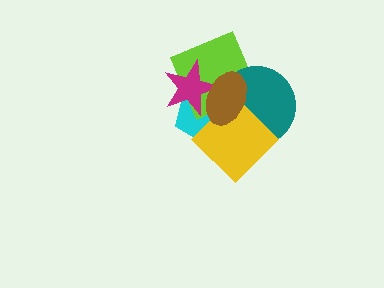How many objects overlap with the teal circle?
4 objects overlap with the teal circle.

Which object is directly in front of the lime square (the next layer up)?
The magenta star is directly in front of the lime square.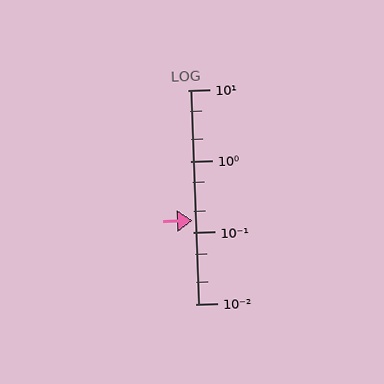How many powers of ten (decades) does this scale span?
The scale spans 3 decades, from 0.01 to 10.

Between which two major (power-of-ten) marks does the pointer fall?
The pointer is between 0.1 and 1.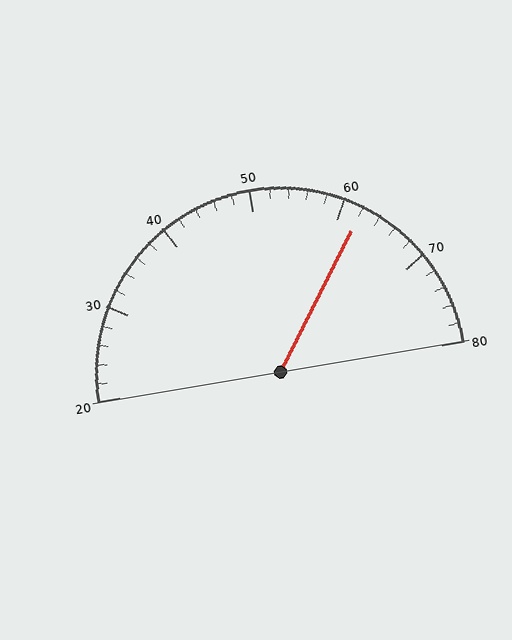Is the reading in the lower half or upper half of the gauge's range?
The reading is in the upper half of the range (20 to 80).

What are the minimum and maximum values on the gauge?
The gauge ranges from 20 to 80.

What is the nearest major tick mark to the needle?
The nearest major tick mark is 60.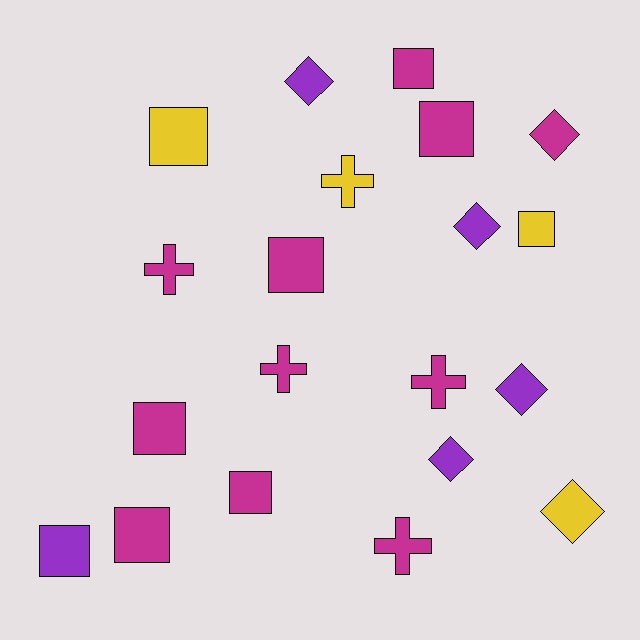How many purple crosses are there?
There are no purple crosses.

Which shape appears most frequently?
Square, with 9 objects.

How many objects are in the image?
There are 20 objects.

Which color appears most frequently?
Magenta, with 11 objects.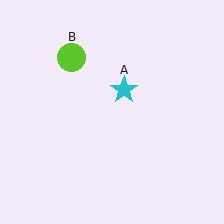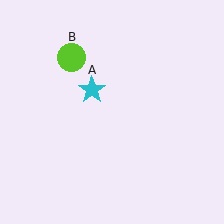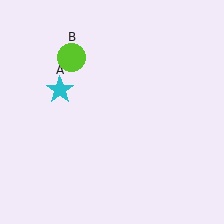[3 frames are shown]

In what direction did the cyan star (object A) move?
The cyan star (object A) moved left.